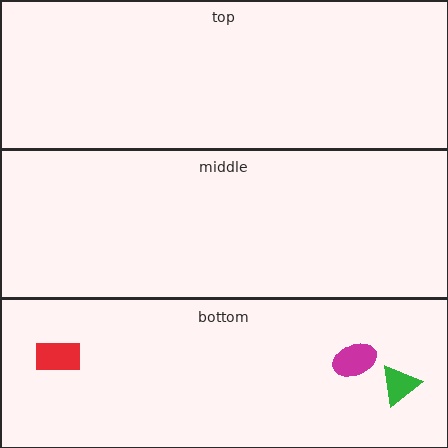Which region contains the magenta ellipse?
The bottom region.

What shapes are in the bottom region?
The green triangle, the magenta ellipse, the red rectangle.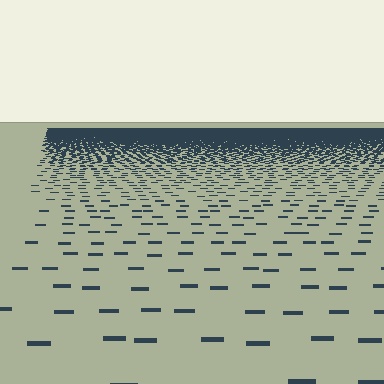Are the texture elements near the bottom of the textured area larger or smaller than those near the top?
Larger. Near the bottom, elements are closer to the viewer and appear at a bigger on-screen size.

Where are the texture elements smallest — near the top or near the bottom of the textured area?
Near the top.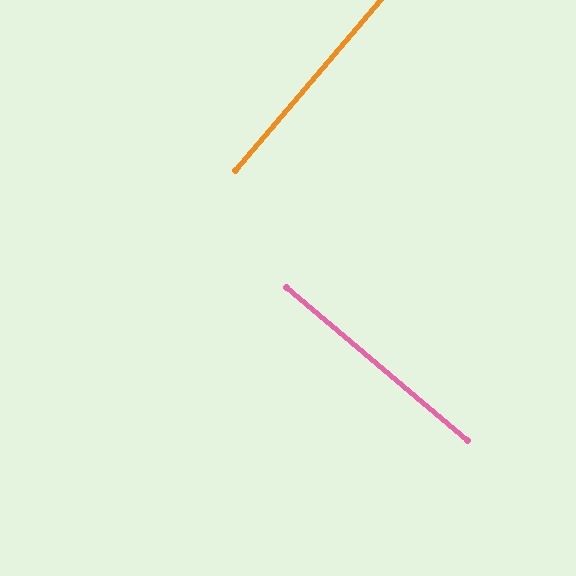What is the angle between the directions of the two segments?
Approximately 90 degrees.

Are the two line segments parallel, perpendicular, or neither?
Perpendicular — they meet at approximately 90°.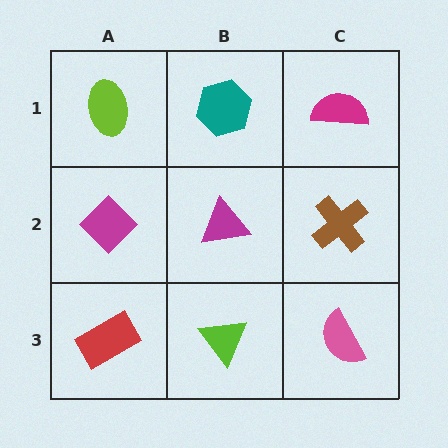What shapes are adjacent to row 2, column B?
A teal hexagon (row 1, column B), a lime triangle (row 3, column B), a magenta diamond (row 2, column A), a brown cross (row 2, column C).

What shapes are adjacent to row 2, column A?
A lime ellipse (row 1, column A), a red rectangle (row 3, column A), a magenta triangle (row 2, column B).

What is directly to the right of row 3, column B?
A pink semicircle.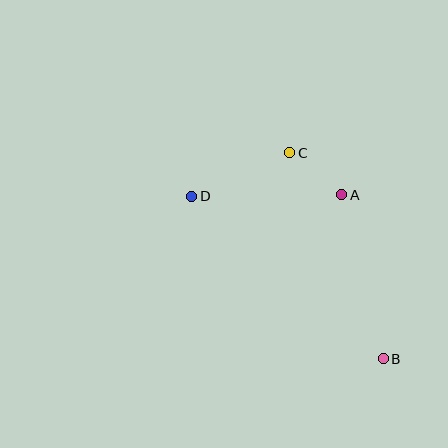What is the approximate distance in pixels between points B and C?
The distance between B and C is approximately 226 pixels.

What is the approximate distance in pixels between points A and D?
The distance between A and D is approximately 150 pixels.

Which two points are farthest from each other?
Points B and D are farthest from each other.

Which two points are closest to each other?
Points A and C are closest to each other.